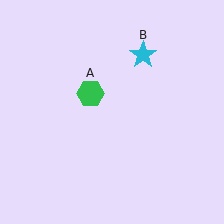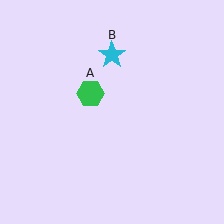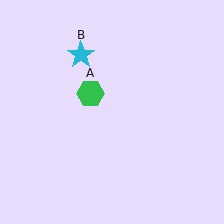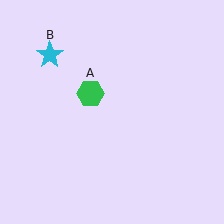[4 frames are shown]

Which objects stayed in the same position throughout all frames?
Green hexagon (object A) remained stationary.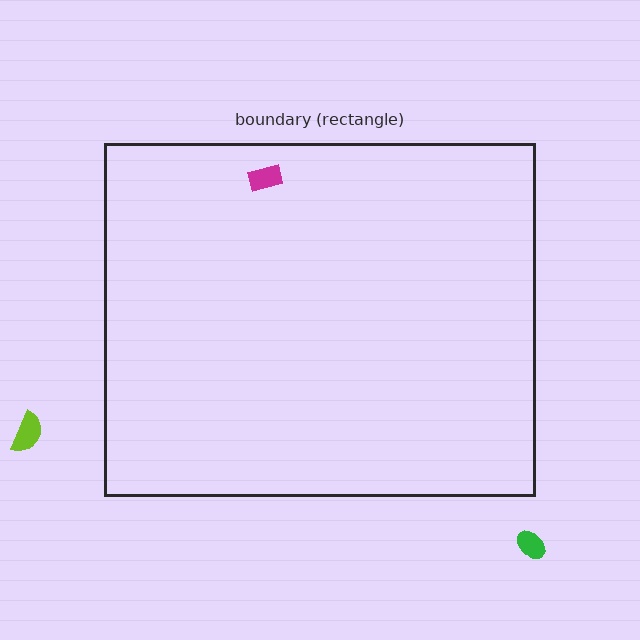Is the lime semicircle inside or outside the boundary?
Outside.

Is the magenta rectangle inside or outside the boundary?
Inside.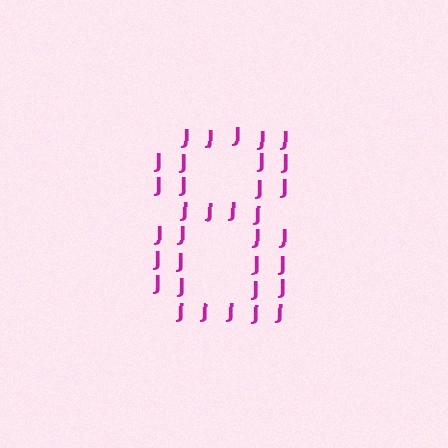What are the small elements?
The small elements are letter J's.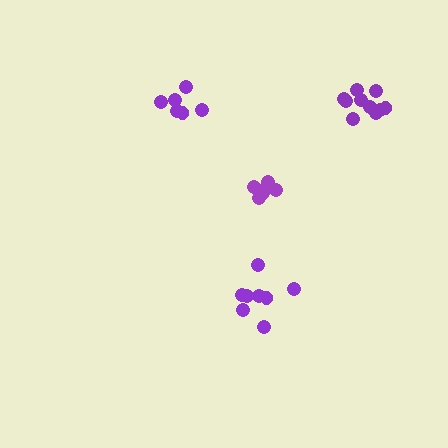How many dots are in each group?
Group 1: 8 dots, Group 2: 6 dots, Group 3: 6 dots, Group 4: 10 dots (30 total).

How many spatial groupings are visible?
There are 4 spatial groupings.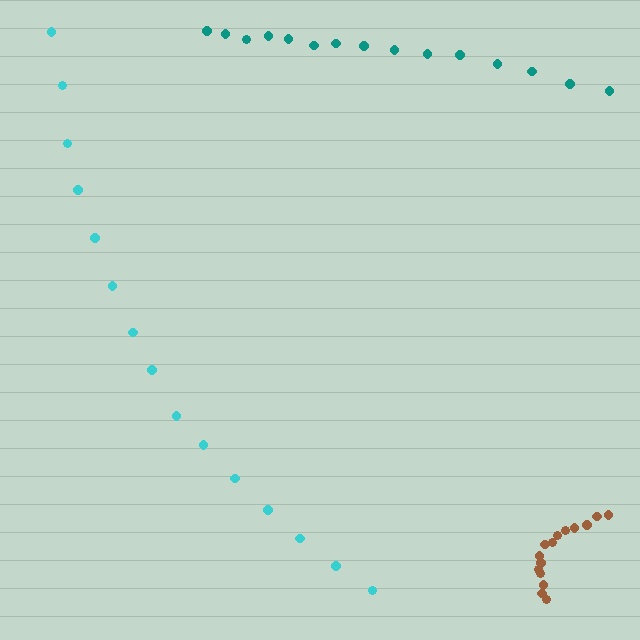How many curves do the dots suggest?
There are 3 distinct paths.